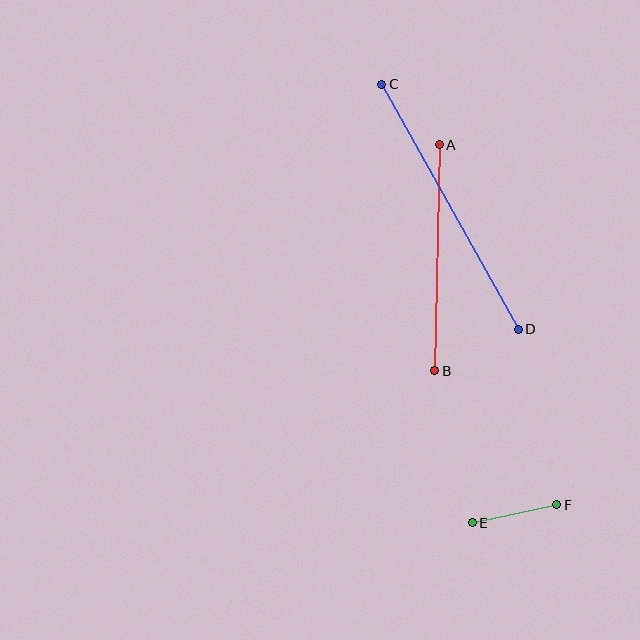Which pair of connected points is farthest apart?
Points C and D are farthest apart.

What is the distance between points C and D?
The distance is approximately 280 pixels.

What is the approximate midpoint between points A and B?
The midpoint is at approximately (437, 258) pixels.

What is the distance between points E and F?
The distance is approximately 86 pixels.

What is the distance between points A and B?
The distance is approximately 226 pixels.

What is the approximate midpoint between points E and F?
The midpoint is at approximately (515, 514) pixels.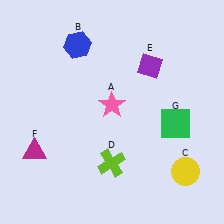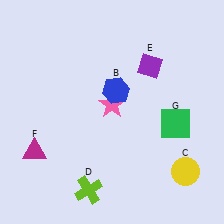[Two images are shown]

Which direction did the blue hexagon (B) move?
The blue hexagon (B) moved down.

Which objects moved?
The objects that moved are: the blue hexagon (B), the lime cross (D).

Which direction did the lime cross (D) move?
The lime cross (D) moved down.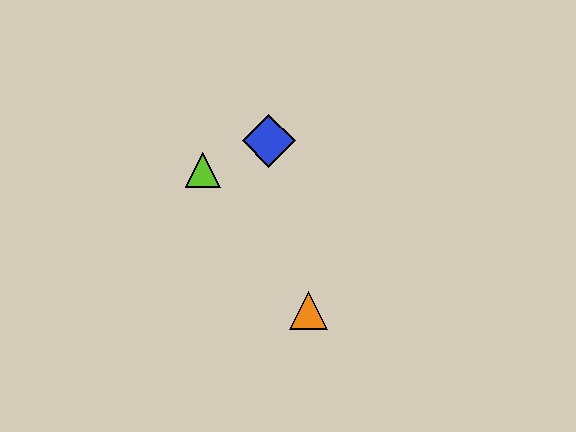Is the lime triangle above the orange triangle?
Yes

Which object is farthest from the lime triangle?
The orange triangle is farthest from the lime triangle.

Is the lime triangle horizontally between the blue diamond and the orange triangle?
No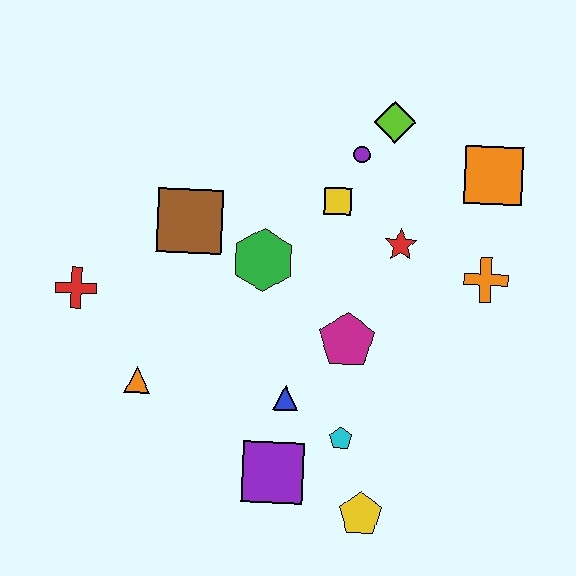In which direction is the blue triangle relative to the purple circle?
The blue triangle is below the purple circle.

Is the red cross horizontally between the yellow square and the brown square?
No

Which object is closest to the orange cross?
The red star is closest to the orange cross.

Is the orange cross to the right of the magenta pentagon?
Yes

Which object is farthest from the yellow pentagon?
The lime diamond is farthest from the yellow pentagon.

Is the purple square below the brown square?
Yes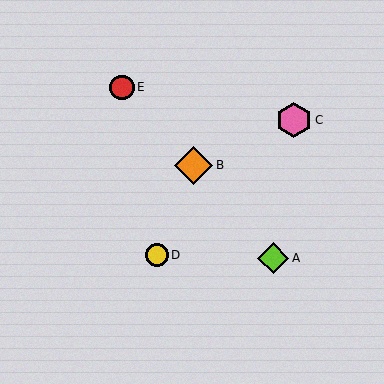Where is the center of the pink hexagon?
The center of the pink hexagon is at (294, 120).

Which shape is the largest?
The orange diamond (labeled B) is the largest.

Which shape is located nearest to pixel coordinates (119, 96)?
The red circle (labeled E) at (122, 87) is nearest to that location.